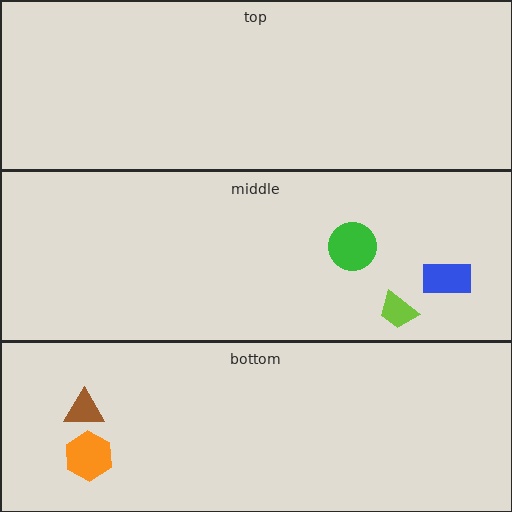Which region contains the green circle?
The middle region.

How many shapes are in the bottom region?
2.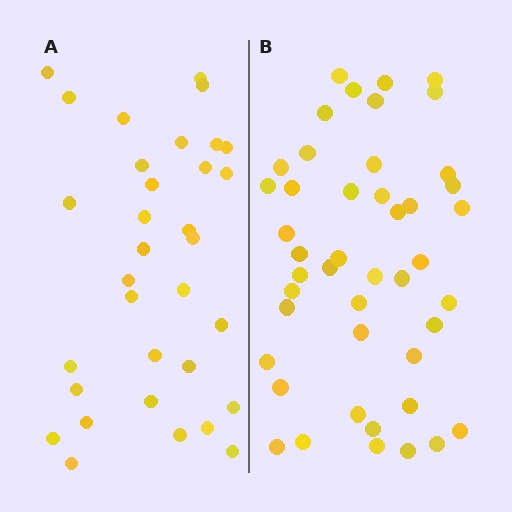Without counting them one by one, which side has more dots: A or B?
Region B (the right region) has more dots.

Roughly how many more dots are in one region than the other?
Region B has roughly 12 or so more dots than region A.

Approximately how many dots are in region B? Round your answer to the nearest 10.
About 40 dots. (The exact count is 45, which rounds to 40.)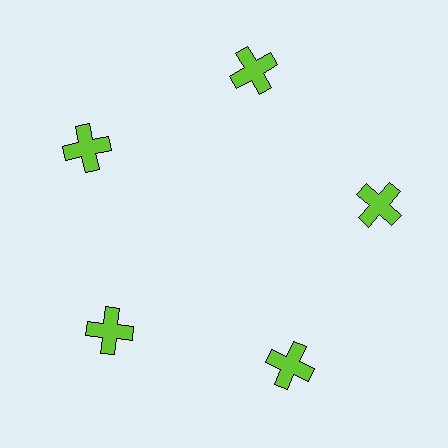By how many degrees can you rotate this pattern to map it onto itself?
The pattern maps onto itself every 72 degrees of rotation.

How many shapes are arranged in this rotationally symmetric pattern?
There are 5 shapes, arranged in 5 groups of 1.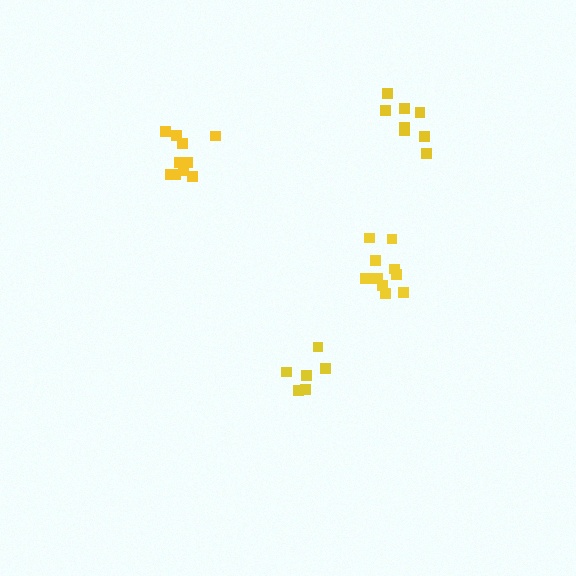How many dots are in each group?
Group 1: 10 dots, Group 2: 11 dots, Group 3: 8 dots, Group 4: 6 dots (35 total).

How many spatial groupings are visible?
There are 4 spatial groupings.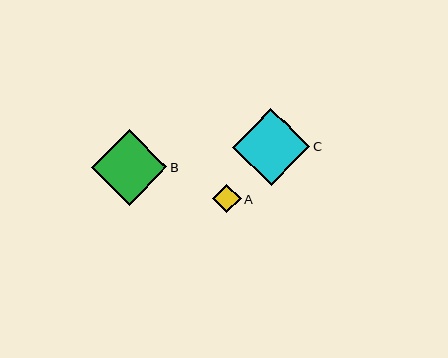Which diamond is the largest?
Diamond C is the largest with a size of approximately 77 pixels.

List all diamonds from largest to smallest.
From largest to smallest: C, B, A.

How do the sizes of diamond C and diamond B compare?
Diamond C and diamond B are approximately the same size.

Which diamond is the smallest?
Diamond A is the smallest with a size of approximately 28 pixels.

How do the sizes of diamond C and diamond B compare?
Diamond C and diamond B are approximately the same size.